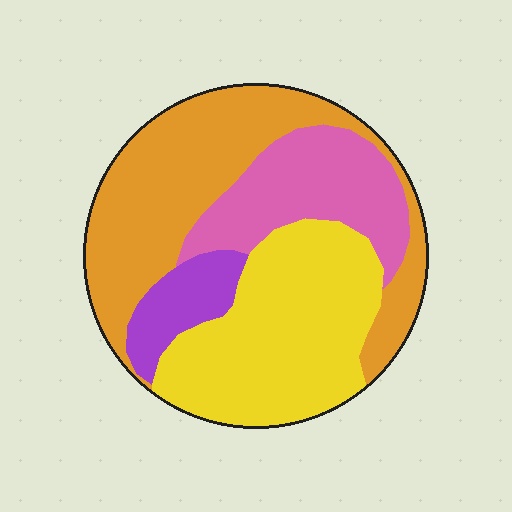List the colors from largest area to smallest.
From largest to smallest: orange, yellow, pink, purple.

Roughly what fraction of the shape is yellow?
Yellow covers 34% of the shape.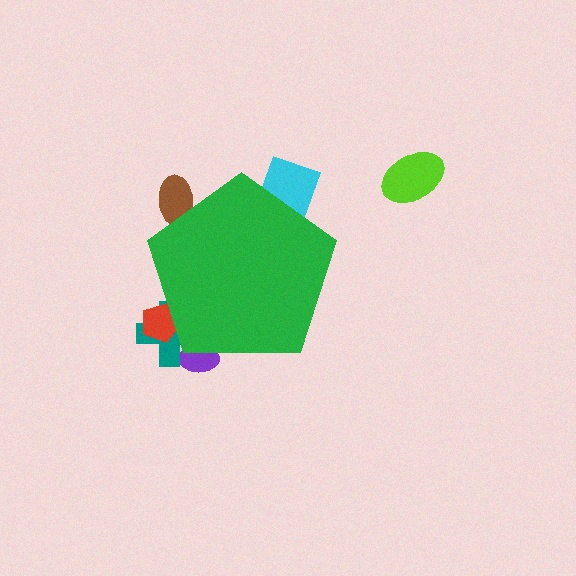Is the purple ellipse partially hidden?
Yes, the purple ellipse is partially hidden behind the green pentagon.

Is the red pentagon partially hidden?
Yes, the red pentagon is partially hidden behind the green pentagon.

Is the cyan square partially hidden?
Yes, the cyan square is partially hidden behind the green pentagon.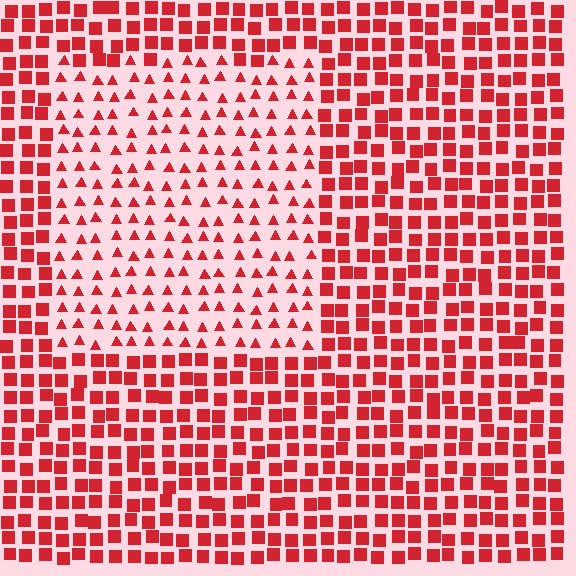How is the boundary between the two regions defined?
The boundary is defined by a change in element shape: triangles inside vs. squares outside. All elements share the same color and spacing.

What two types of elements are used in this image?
The image uses triangles inside the rectangle region and squares outside it.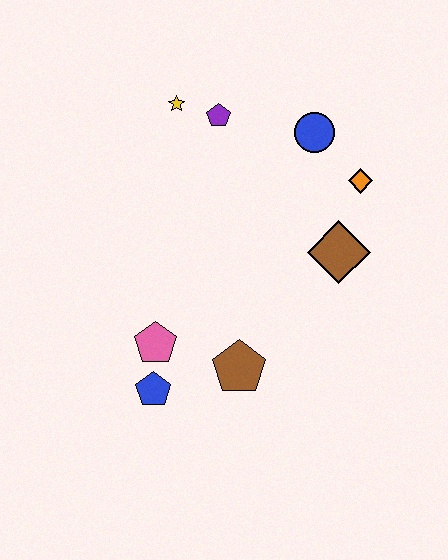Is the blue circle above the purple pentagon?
No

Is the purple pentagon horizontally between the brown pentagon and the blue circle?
No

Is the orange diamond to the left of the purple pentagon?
No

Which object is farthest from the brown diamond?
The blue pentagon is farthest from the brown diamond.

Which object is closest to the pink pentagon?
The blue pentagon is closest to the pink pentagon.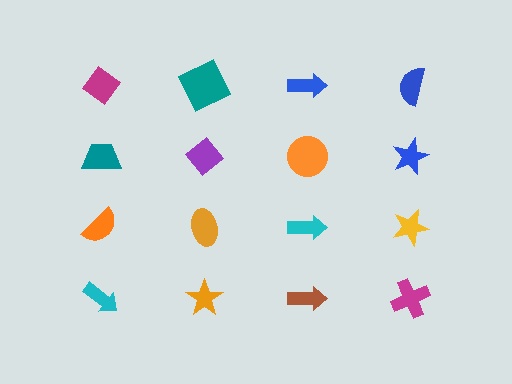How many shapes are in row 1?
4 shapes.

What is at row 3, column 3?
A cyan arrow.